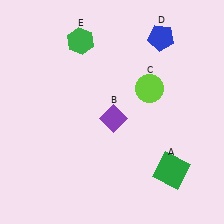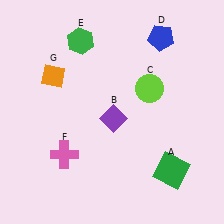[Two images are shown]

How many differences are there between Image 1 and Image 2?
There are 2 differences between the two images.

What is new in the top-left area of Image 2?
An orange diamond (G) was added in the top-left area of Image 2.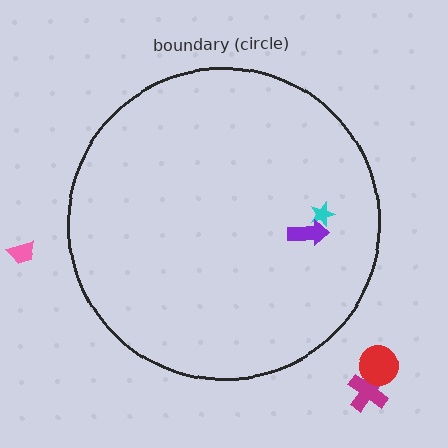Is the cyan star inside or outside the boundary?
Inside.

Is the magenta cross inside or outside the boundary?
Outside.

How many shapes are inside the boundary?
2 inside, 3 outside.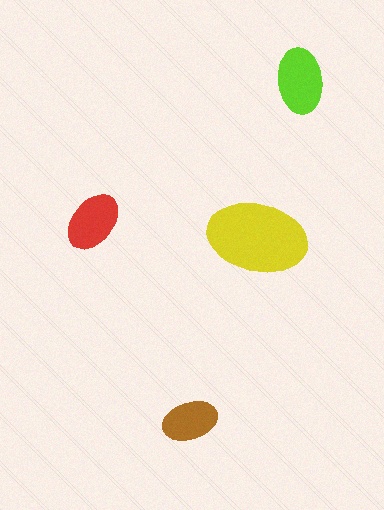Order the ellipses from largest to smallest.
the yellow one, the lime one, the red one, the brown one.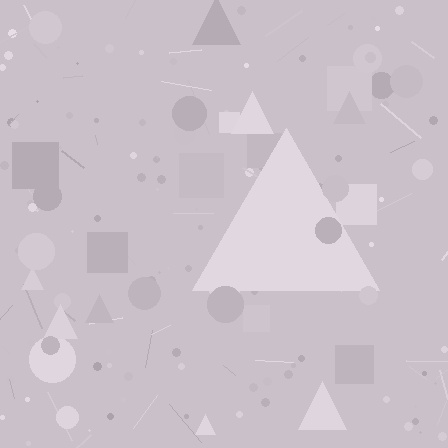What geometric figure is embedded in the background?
A triangle is embedded in the background.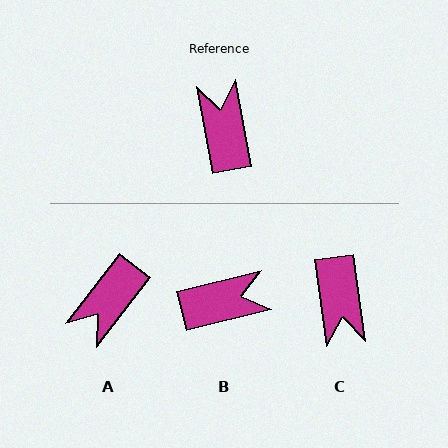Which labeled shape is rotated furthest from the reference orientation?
C, about 178 degrees away.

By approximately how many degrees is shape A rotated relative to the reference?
Approximately 133 degrees counter-clockwise.